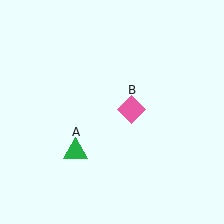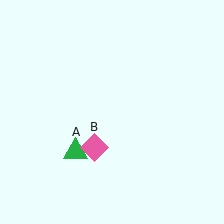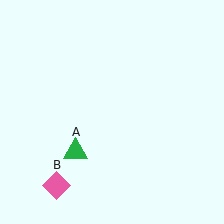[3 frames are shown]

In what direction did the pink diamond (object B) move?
The pink diamond (object B) moved down and to the left.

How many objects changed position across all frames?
1 object changed position: pink diamond (object B).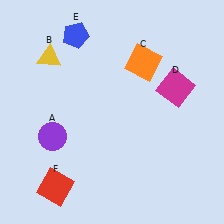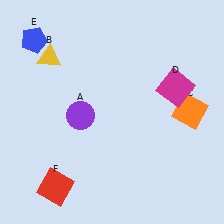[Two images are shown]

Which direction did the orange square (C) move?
The orange square (C) moved down.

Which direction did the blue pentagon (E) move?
The blue pentagon (E) moved left.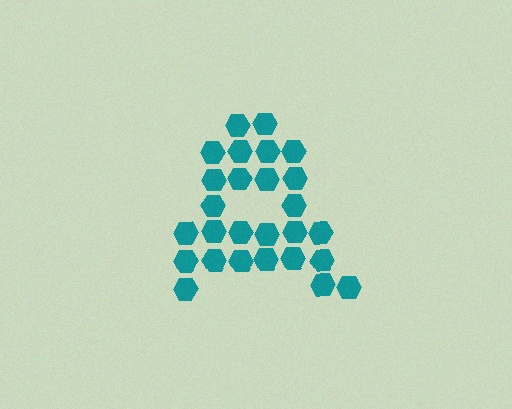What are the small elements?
The small elements are hexagons.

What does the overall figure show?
The overall figure shows the letter A.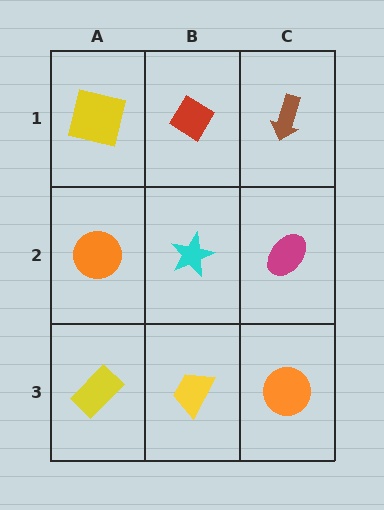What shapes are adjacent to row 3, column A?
An orange circle (row 2, column A), a yellow trapezoid (row 3, column B).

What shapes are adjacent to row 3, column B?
A cyan star (row 2, column B), a yellow rectangle (row 3, column A), an orange circle (row 3, column C).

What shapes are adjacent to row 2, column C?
A brown arrow (row 1, column C), an orange circle (row 3, column C), a cyan star (row 2, column B).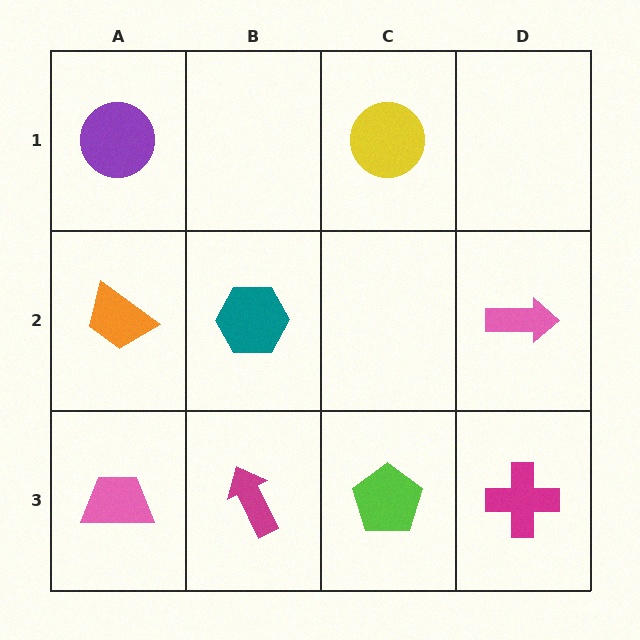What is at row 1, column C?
A yellow circle.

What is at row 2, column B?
A teal hexagon.